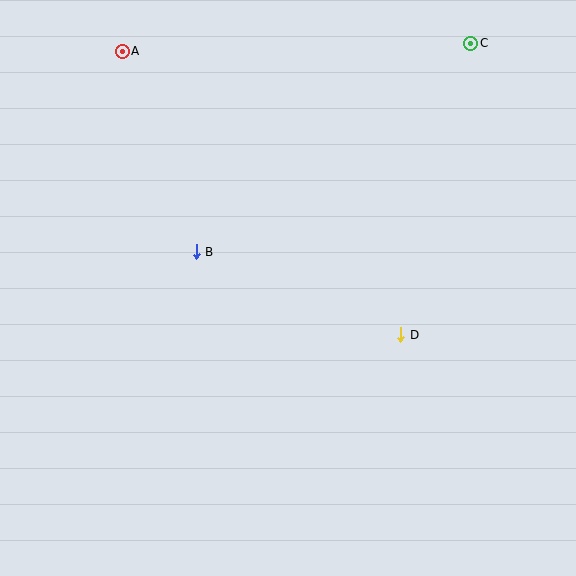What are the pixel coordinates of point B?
Point B is at (196, 252).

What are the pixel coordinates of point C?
Point C is at (471, 43).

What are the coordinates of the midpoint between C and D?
The midpoint between C and D is at (436, 189).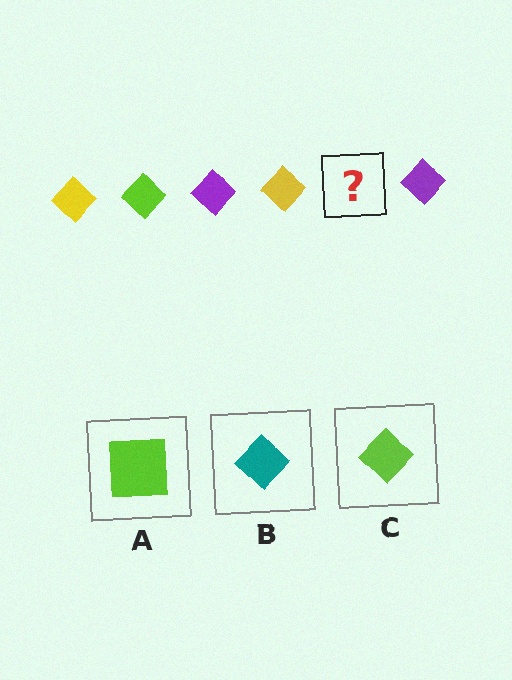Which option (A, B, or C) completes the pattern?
C.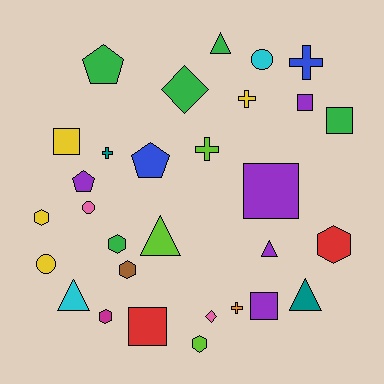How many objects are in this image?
There are 30 objects.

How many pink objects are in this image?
There are 2 pink objects.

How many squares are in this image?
There are 6 squares.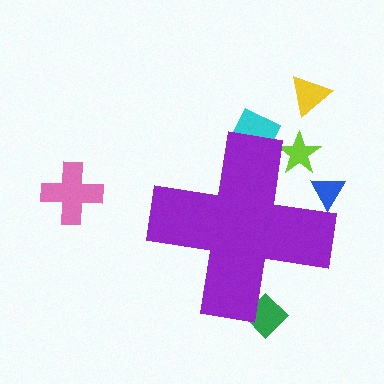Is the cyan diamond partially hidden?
Yes, the cyan diamond is partially hidden behind the purple cross.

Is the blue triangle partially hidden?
Yes, the blue triangle is partially hidden behind the purple cross.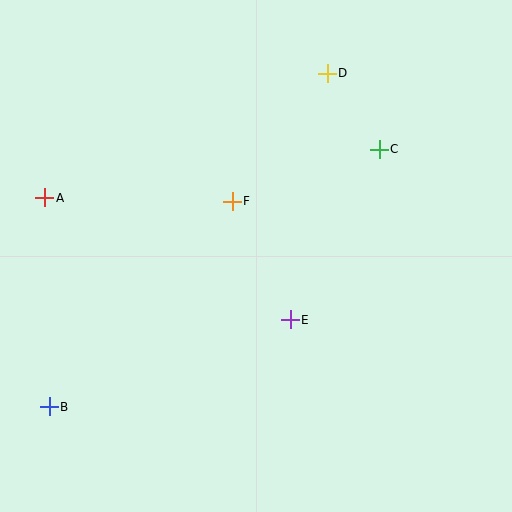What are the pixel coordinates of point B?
Point B is at (49, 407).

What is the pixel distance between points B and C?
The distance between B and C is 419 pixels.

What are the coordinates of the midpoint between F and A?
The midpoint between F and A is at (138, 200).